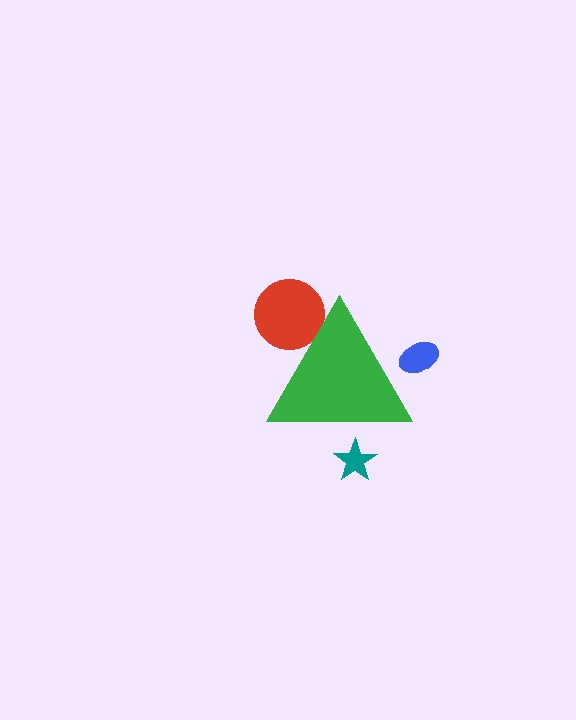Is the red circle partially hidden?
Yes, the red circle is partially hidden behind the green triangle.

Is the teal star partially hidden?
Yes, the teal star is partially hidden behind the green triangle.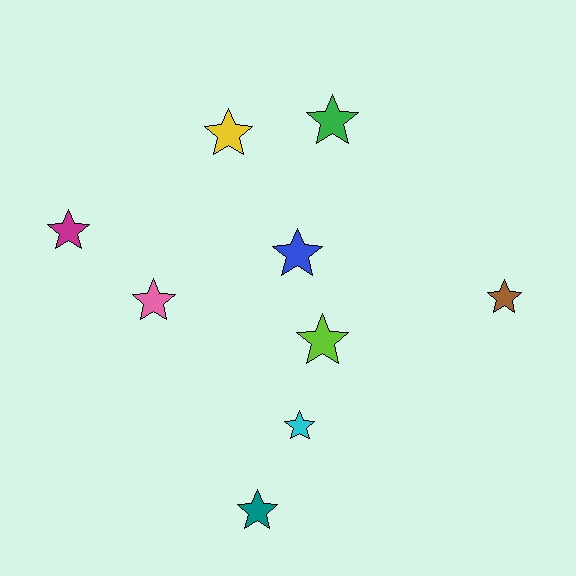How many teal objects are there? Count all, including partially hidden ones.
There is 1 teal object.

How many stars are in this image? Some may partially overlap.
There are 9 stars.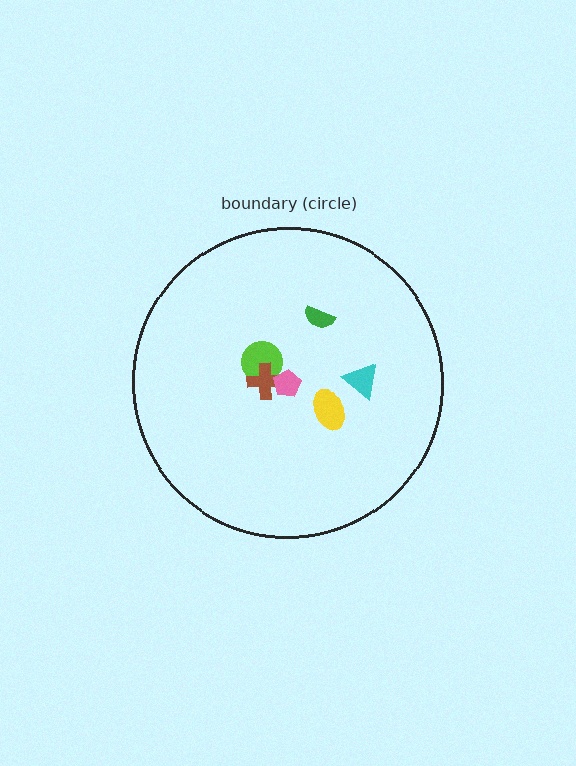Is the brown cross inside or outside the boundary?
Inside.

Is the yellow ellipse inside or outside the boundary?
Inside.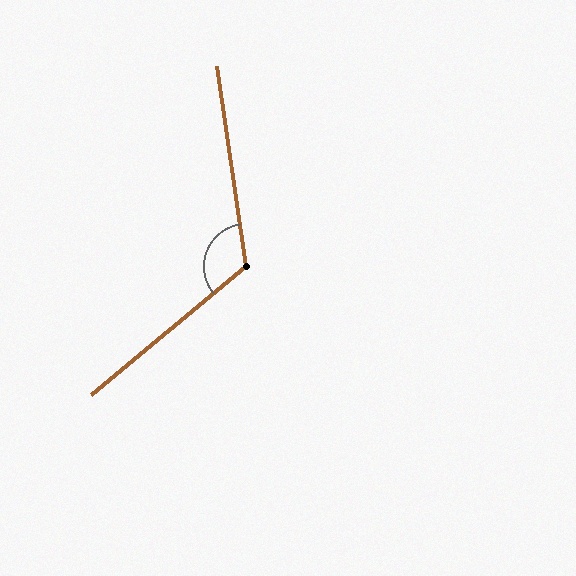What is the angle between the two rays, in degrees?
Approximately 121 degrees.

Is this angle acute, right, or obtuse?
It is obtuse.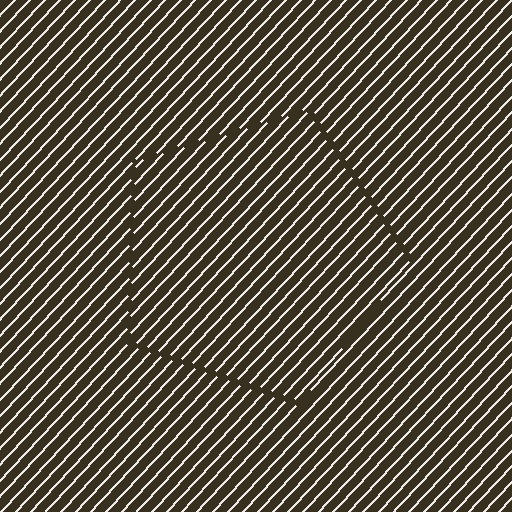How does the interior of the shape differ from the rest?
The interior of the shape contains the same grating, shifted by half a period — the contour is defined by the phase discontinuity where line-ends from the inner and outer gratings abut.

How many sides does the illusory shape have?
5 sides — the line-ends trace a pentagon.